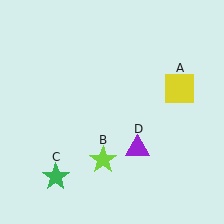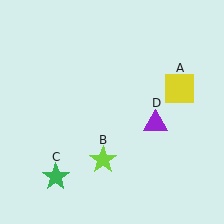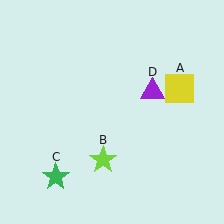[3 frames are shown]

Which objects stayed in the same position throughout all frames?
Yellow square (object A) and lime star (object B) and green star (object C) remained stationary.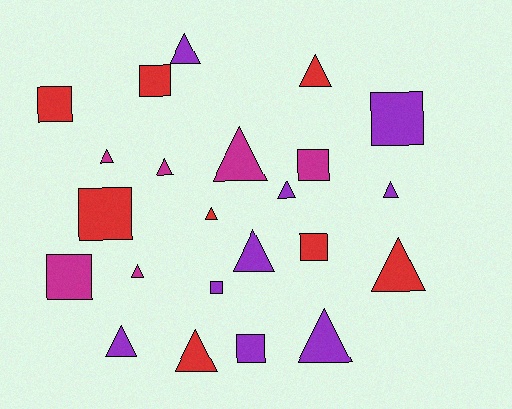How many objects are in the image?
There are 23 objects.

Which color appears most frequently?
Purple, with 9 objects.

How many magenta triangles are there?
There are 4 magenta triangles.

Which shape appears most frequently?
Triangle, with 14 objects.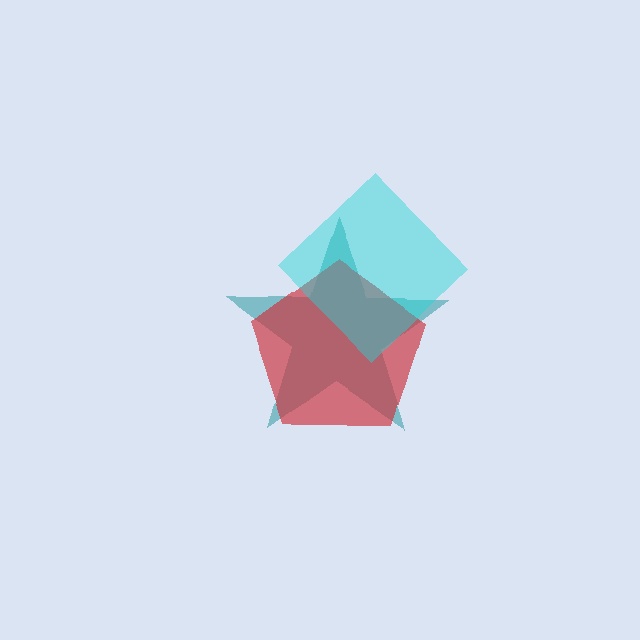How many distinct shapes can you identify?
There are 3 distinct shapes: a teal star, a red pentagon, a cyan diamond.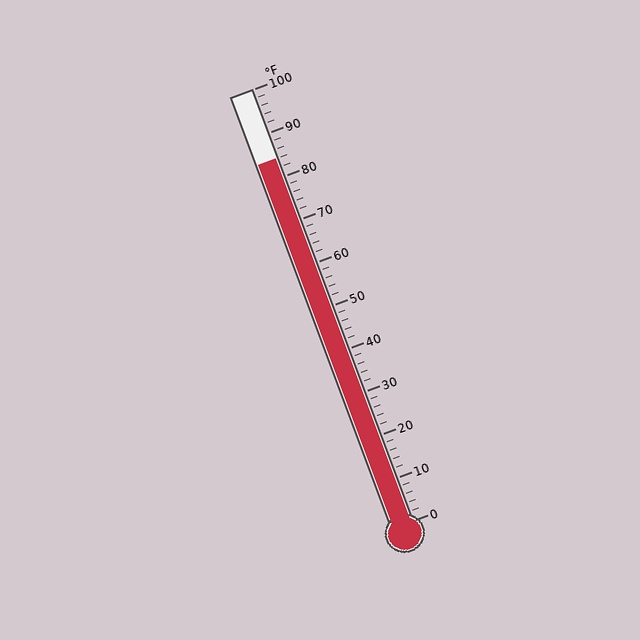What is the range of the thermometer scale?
The thermometer scale ranges from 0°F to 100°F.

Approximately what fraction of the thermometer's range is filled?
The thermometer is filled to approximately 85% of its range.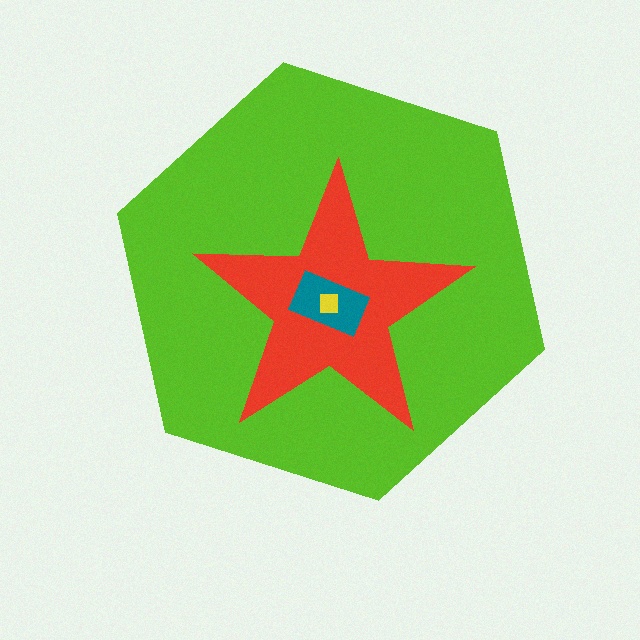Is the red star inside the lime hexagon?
Yes.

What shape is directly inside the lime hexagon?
The red star.